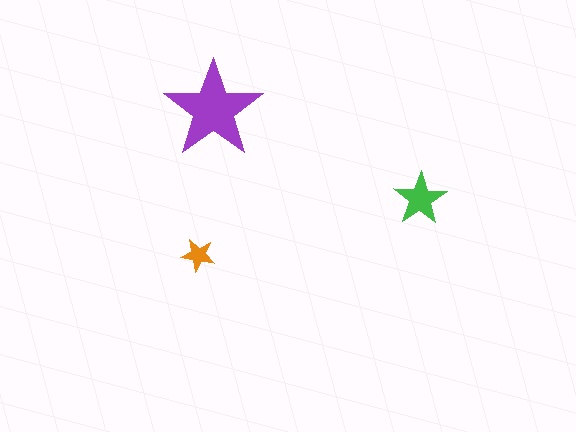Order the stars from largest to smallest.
the purple one, the green one, the orange one.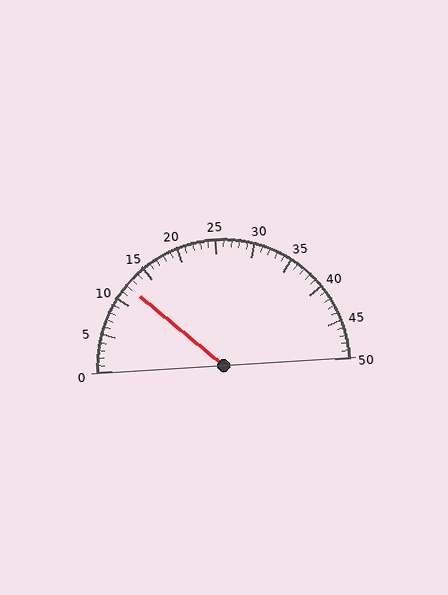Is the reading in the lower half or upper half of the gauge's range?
The reading is in the lower half of the range (0 to 50).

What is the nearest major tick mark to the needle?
The nearest major tick mark is 10.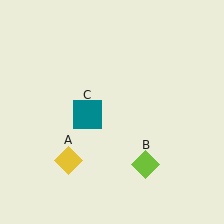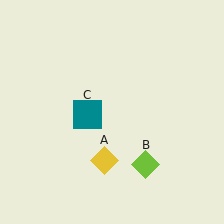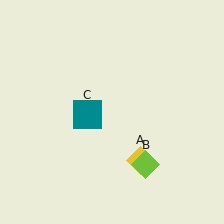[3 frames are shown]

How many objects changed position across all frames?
1 object changed position: yellow diamond (object A).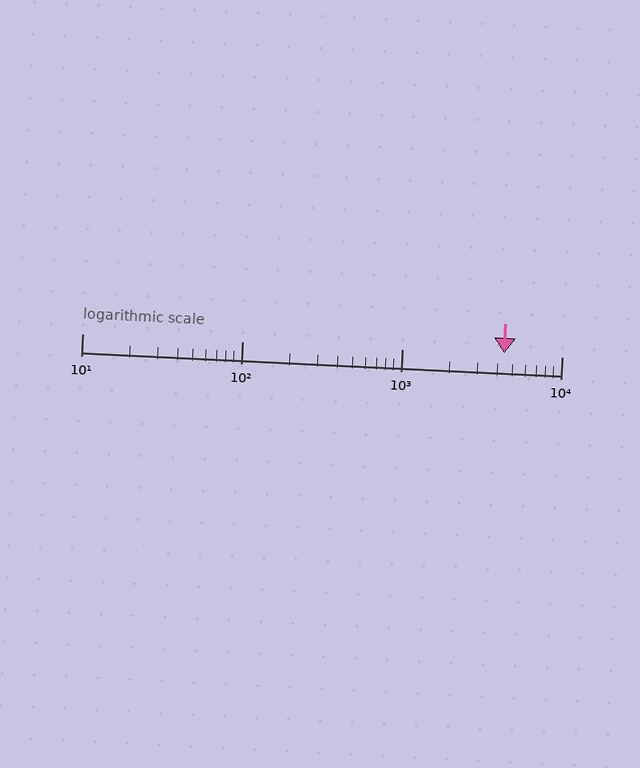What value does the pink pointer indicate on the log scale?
The pointer indicates approximately 4400.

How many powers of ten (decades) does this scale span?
The scale spans 3 decades, from 10 to 10000.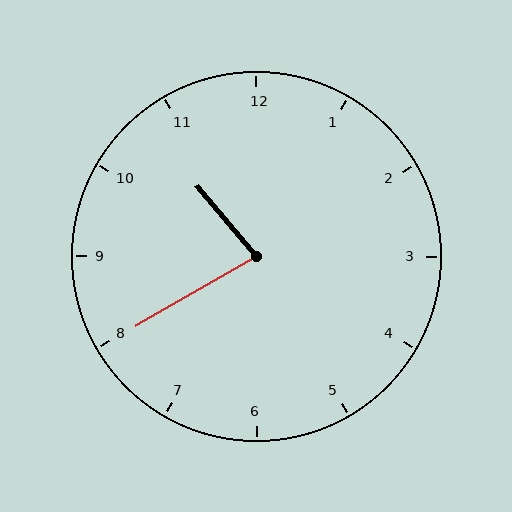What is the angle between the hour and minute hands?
Approximately 80 degrees.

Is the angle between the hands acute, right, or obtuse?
It is acute.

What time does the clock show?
10:40.